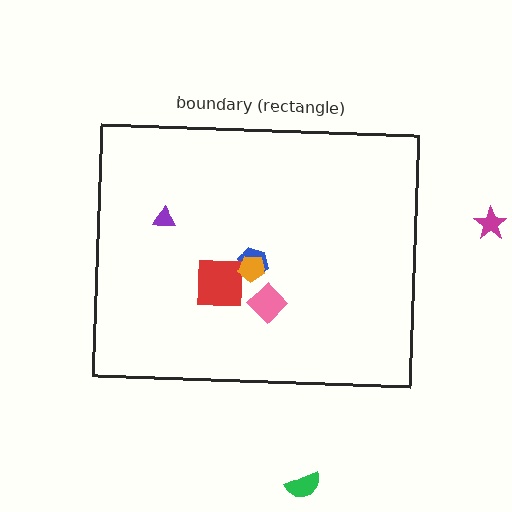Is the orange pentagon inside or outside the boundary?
Inside.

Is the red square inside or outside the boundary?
Inside.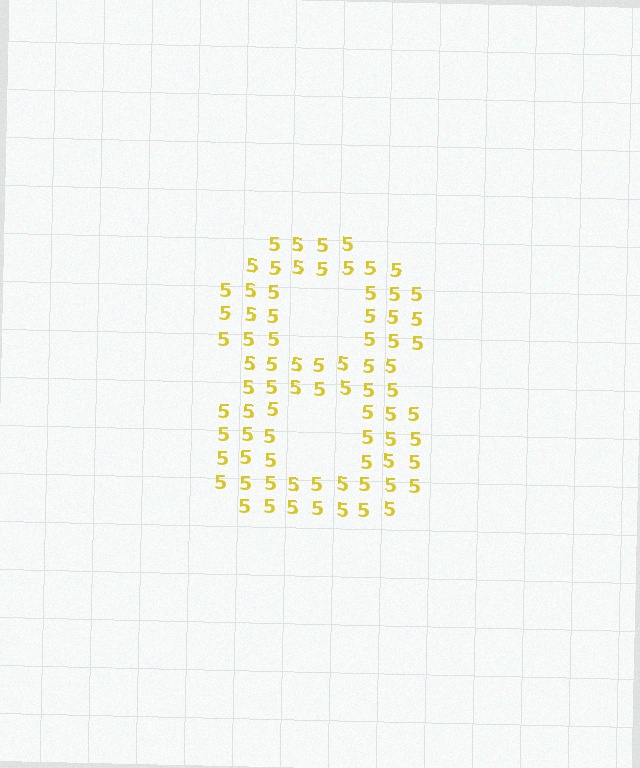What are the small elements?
The small elements are digit 5's.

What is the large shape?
The large shape is the digit 8.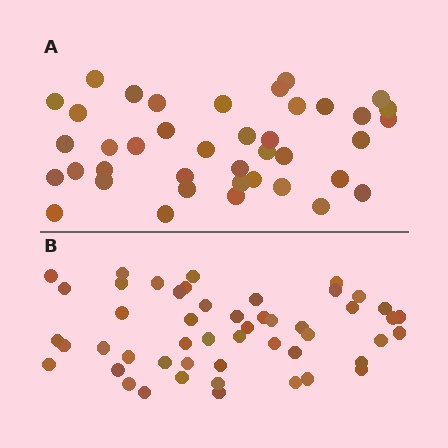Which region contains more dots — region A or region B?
Region B (the bottom region) has more dots.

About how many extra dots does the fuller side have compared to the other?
Region B has roughly 10 or so more dots than region A.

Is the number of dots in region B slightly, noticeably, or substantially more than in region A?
Region B has noticeably more, but not dramatically so. The ratio is roughly 1.2 to 1.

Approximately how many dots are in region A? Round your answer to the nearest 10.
About 40 dots.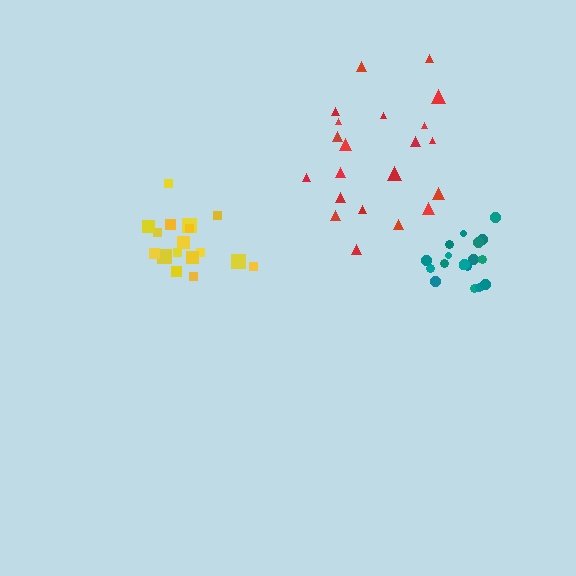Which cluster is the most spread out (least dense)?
Red.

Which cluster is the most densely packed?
Teal.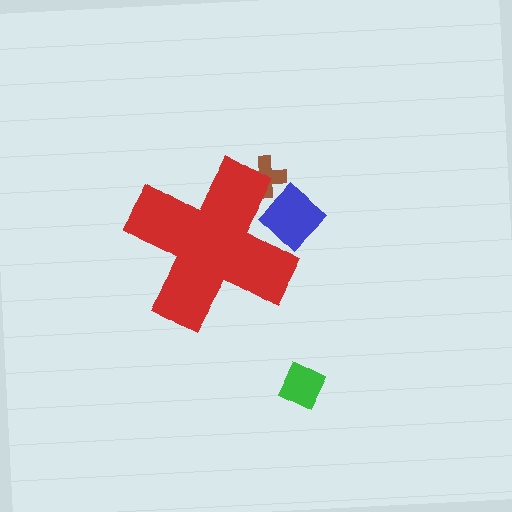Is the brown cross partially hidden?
Yes, the brown cross is partially hidden behind the red cross.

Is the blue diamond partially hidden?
Yes, the blue diamond is partially hidden behind the red cross.